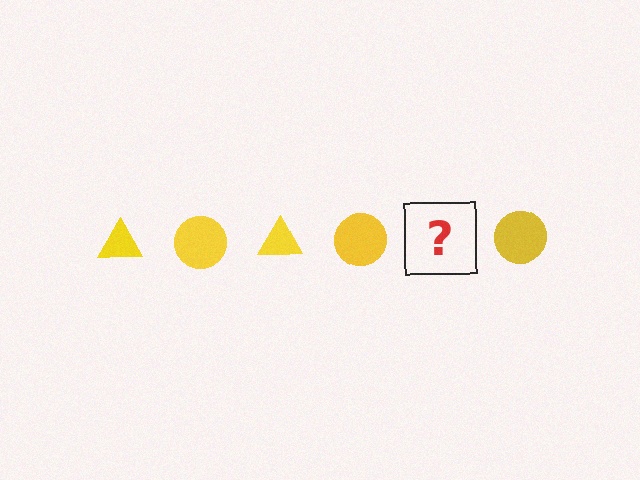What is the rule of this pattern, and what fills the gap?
The rule is that the pattern cycles through triangle, circle shapes in yellow. The gap should be filled with a yellow triangle.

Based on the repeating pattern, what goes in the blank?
The blank should be a yellow triangle.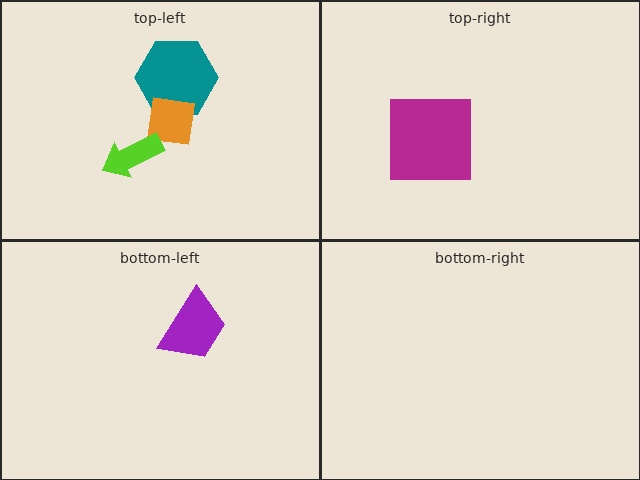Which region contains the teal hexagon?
The top-left region.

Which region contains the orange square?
The top-left region.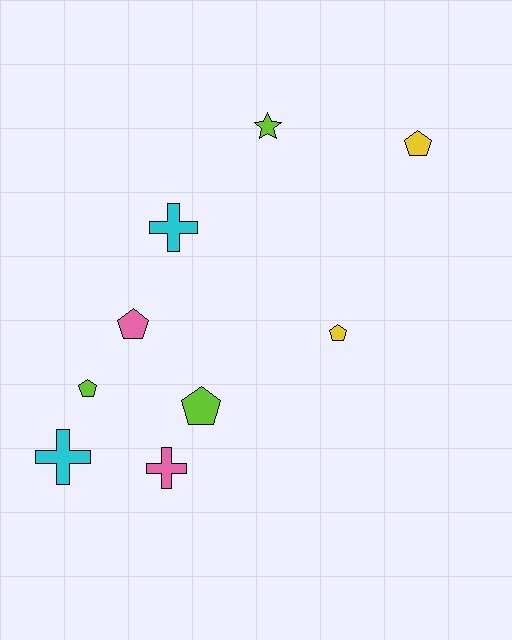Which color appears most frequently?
Lime, with 3 objects.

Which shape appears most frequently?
Pentagon, with 5 objects.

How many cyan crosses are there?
There are 2 cyan crosses.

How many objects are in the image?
There are 9 objects.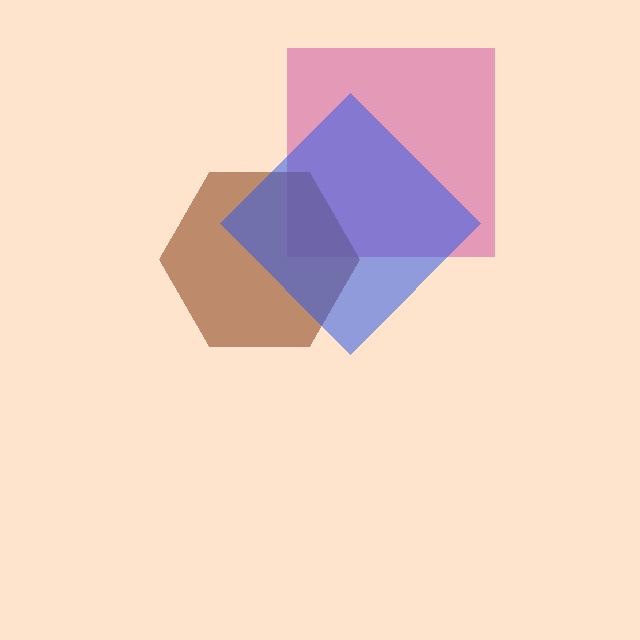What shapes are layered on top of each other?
The layered shapes are: a magenta square, a brown hexagon, a blue diamond.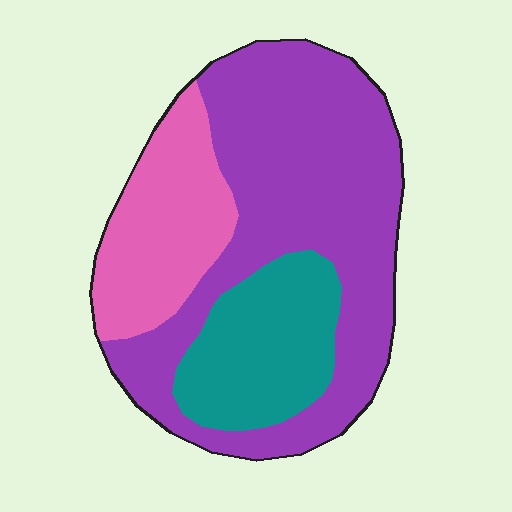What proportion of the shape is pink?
Pink takes up about one fifth (1/5) of the shape.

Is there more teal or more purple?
Purple.